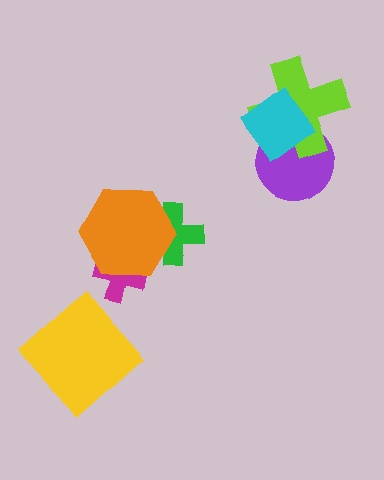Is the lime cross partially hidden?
Yes, it is partially covered by another shape.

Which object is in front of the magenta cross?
The orange hexagon is in front of the magenta cross.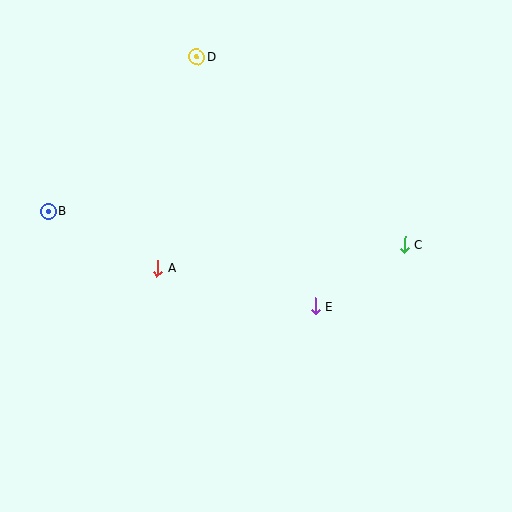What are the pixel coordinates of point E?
Point E is at (315, 306).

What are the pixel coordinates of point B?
Point B is at (48, 211).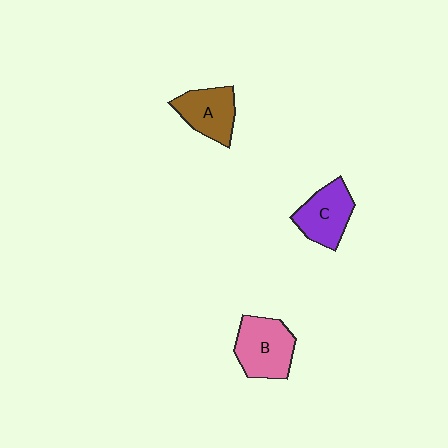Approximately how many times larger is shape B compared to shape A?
Approximately 1.2 times.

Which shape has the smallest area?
Shape A (brown).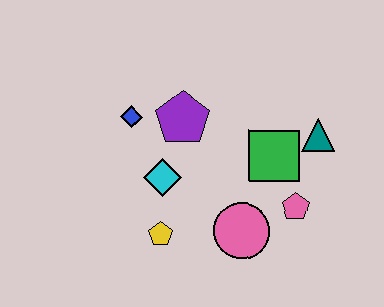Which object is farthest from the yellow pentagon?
The teal triangle is farthest from the yellow pentagon.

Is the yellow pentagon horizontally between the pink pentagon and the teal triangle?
No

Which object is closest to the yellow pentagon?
The cyan diamond is closest to the yellow pentagon.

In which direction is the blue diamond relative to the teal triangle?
The blue diamond is to the left of the teal triangle.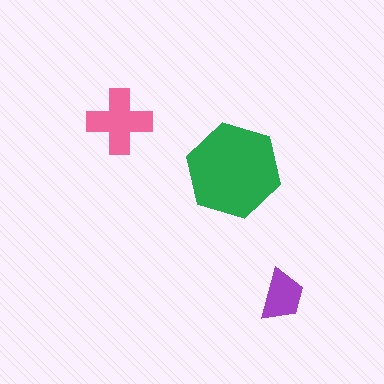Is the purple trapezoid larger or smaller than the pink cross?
Smaller.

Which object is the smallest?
The purple trapezoid.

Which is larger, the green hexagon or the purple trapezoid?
The green hexagon.